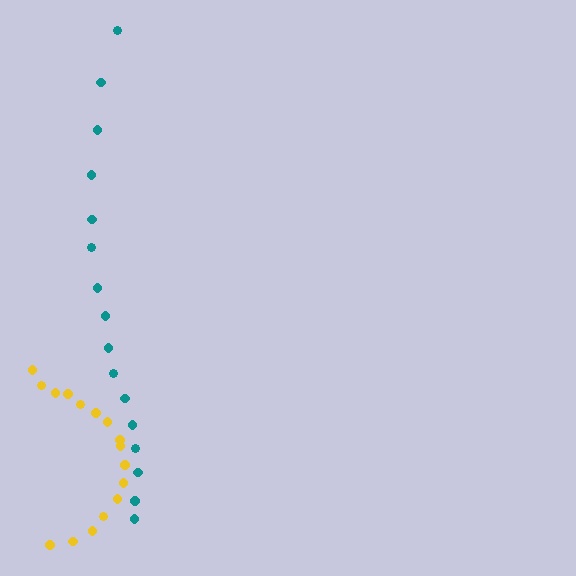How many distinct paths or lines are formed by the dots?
There are 2 distinct paths.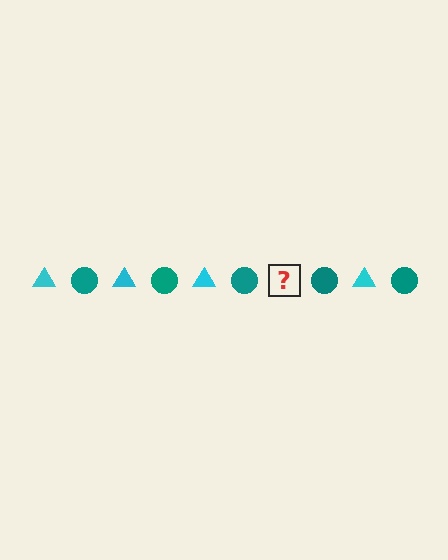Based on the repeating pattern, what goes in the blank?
The blank should be a cyan triangle.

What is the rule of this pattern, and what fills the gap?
The rule is that the pattern alternates between cyan triangle and teal circle. The gap should be filled with a cyan triangle.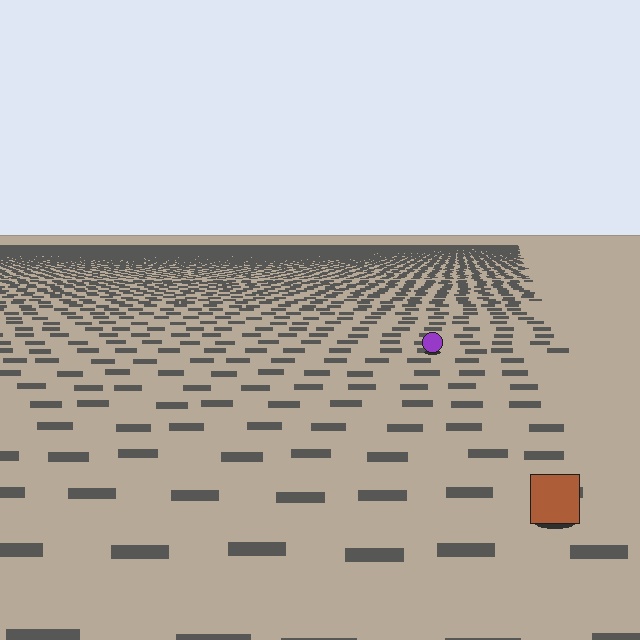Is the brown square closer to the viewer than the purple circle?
Yes. The brown square is closer — you can tell from the texture gradient: the ground texture is coarser near it.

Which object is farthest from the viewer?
The purple circle is farthest from the viewer. It appears smaller and the ground texture around it is denser.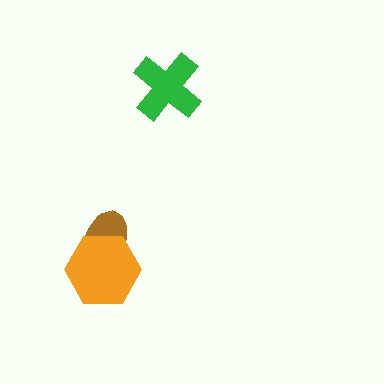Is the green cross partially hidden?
No, no other shape covers it.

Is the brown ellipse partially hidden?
Yes, it is partially covered by another shape.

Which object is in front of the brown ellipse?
The orange hexagon is in front of the brown ellipse.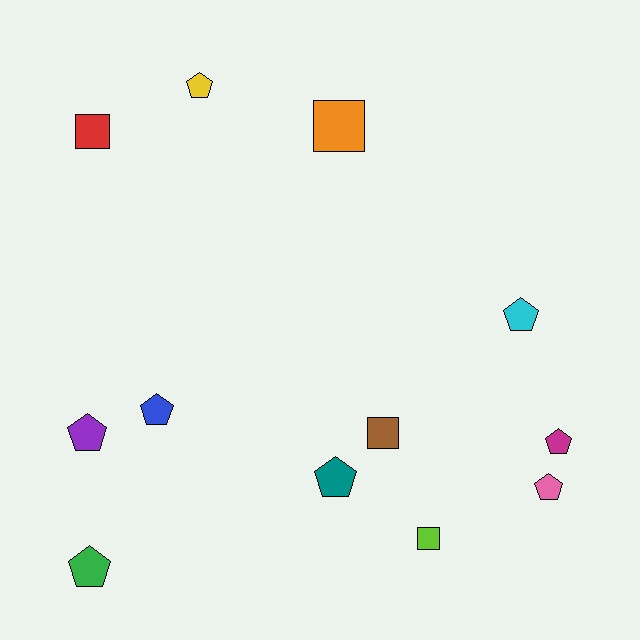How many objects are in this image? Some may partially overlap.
There are 12 objects.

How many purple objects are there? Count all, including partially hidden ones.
There is 1 purple object.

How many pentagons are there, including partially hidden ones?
There are 8 pentagons.